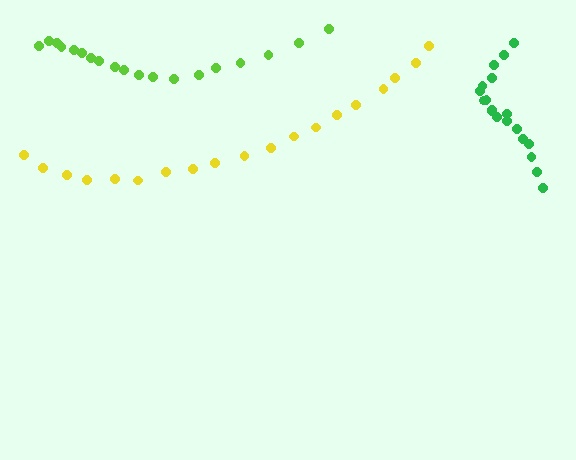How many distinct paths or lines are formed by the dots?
There are 3 distinct paths.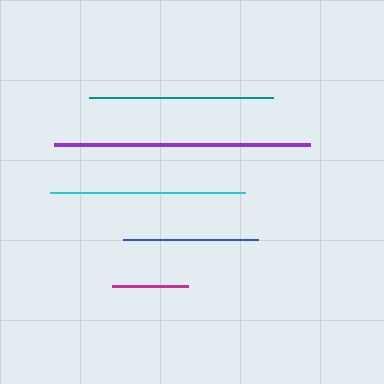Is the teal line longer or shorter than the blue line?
The teal line is longer than the blue line.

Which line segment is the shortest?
The magenta line is the shortest at approximately 76 pixels.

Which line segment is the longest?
The purple line is the longest at approximately 256 pixels.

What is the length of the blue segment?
The blue segment is approximately 135 pixels long.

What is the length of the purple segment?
The purple segment is approximately 256 pixels long.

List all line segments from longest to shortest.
From longest to shortest: purple, cyan, teal, blue, magenta.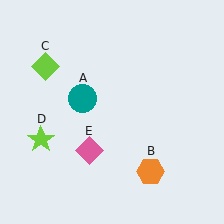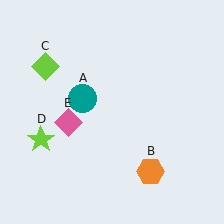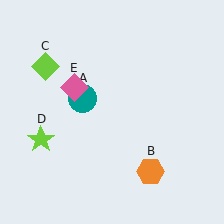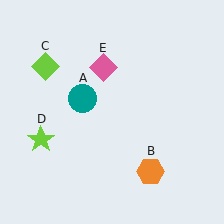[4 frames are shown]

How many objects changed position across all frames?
1 object changed position: pink diamond (object E).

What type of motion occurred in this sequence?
The pink diamond (object E) rotated clockwise around the center of the scene.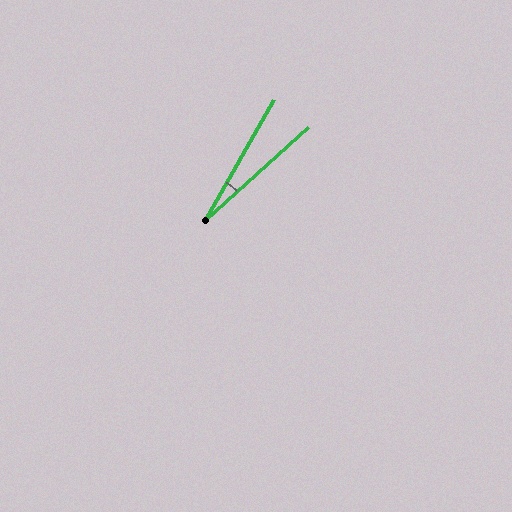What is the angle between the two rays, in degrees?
Approximately 18 degrees.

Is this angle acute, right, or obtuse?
It is acute.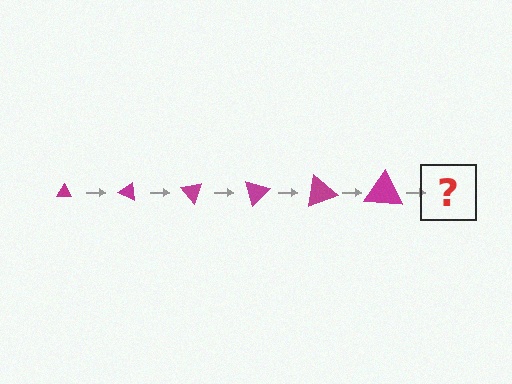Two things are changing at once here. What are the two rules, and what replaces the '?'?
The two rules are that the triangle grows larger each step and it rotates 25 degrees each step. The '?' should be a triangle, larger than the previous one and rotated 150 degrees from the start.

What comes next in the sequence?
The next element should be a triangle, larger than the previous one and rotated 150 degrees from the start.